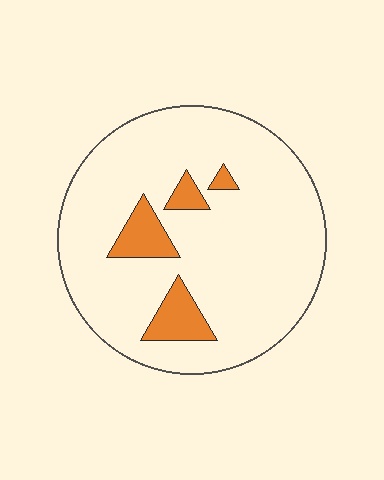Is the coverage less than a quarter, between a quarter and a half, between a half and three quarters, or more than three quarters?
Less than a quarter.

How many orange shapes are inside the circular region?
4.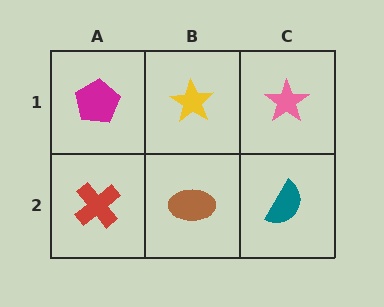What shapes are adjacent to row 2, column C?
A pink star (row 1, column C), a brown ellipse (row 2, column B).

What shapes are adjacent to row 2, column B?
A yellow star (row 1, column B), a red cross (row 2, column A), a teal semicircle (row 2, column C).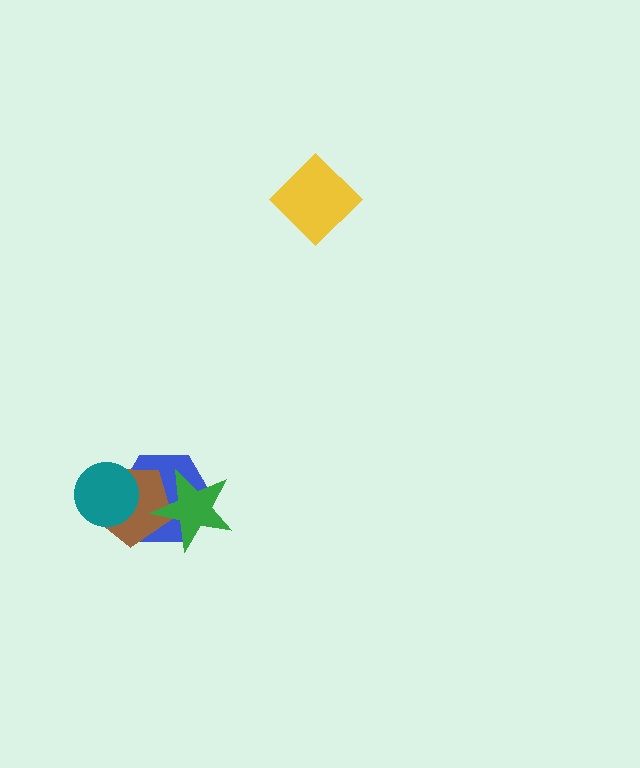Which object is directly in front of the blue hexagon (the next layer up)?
The brown pentagon is directly in front of the blue hexagon.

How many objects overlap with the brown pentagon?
3 objects overlap with the brown pentagon.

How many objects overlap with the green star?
2 objects overlap with the green star.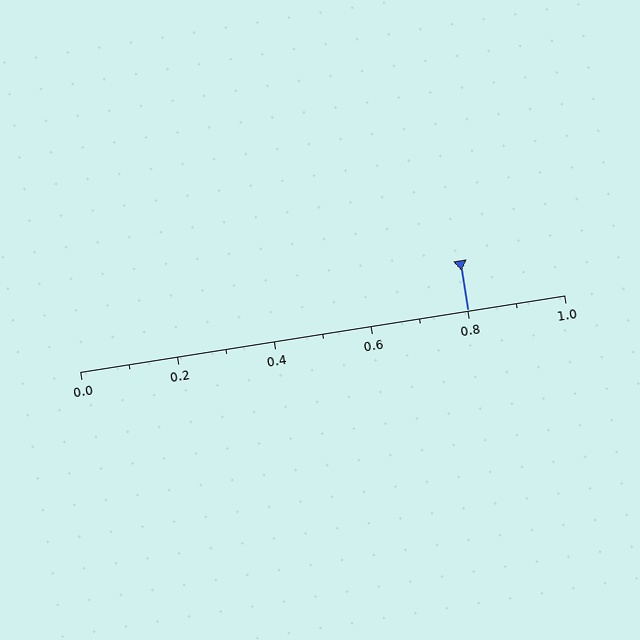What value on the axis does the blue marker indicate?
The marker indicates approximately 0.8.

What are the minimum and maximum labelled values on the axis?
The axis runs from 0.0 to 1.0.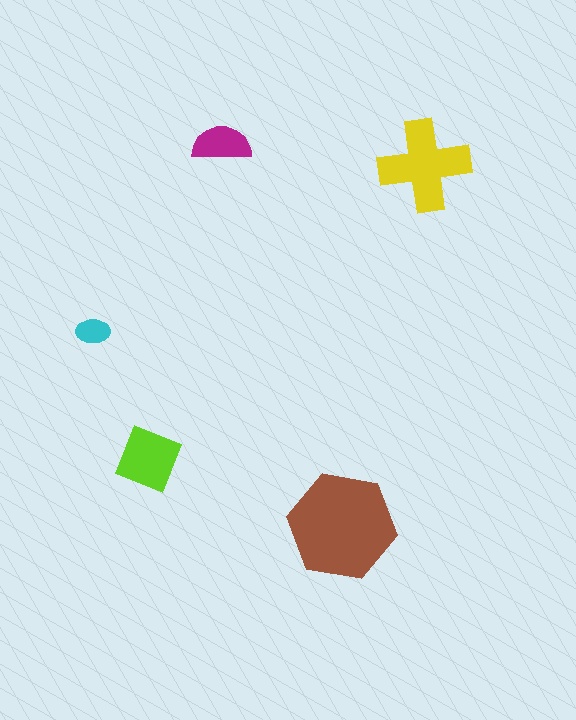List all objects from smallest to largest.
The cyan ellipse, the magenta semicircle, the lime diamond, the yellow cross, the brown hexagon.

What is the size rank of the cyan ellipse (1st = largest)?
5th.